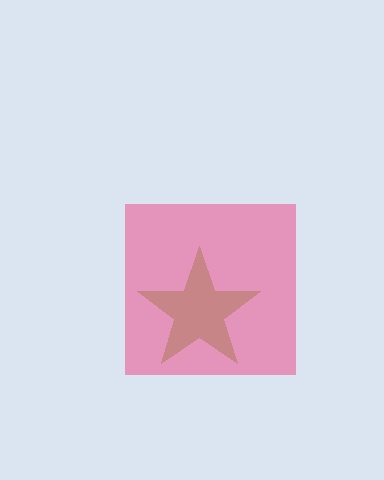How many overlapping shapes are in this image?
There are 2 overlapping shapes in the image.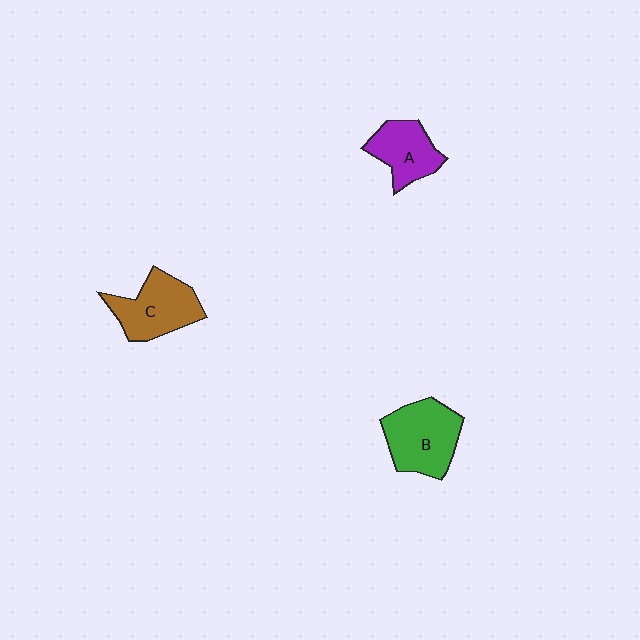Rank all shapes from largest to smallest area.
From largest to smallest: B (green), C (brown), A (purple).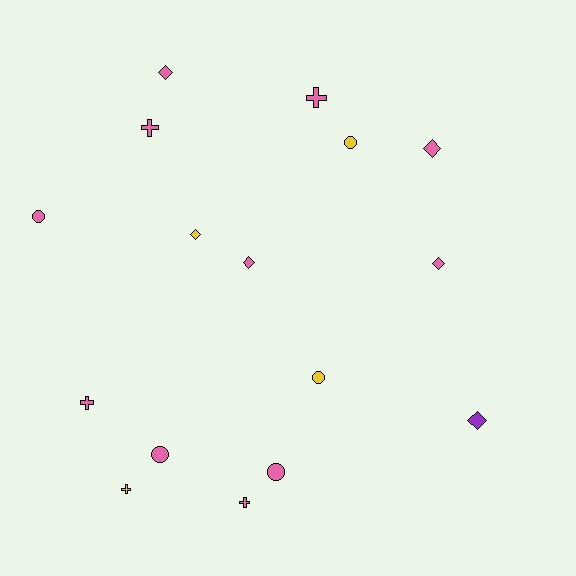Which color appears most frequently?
Pink, with 11 objects.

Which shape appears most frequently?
Diamond, with 6 objects.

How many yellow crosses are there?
There is 1 yellow cross.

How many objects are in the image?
There are 16 objects.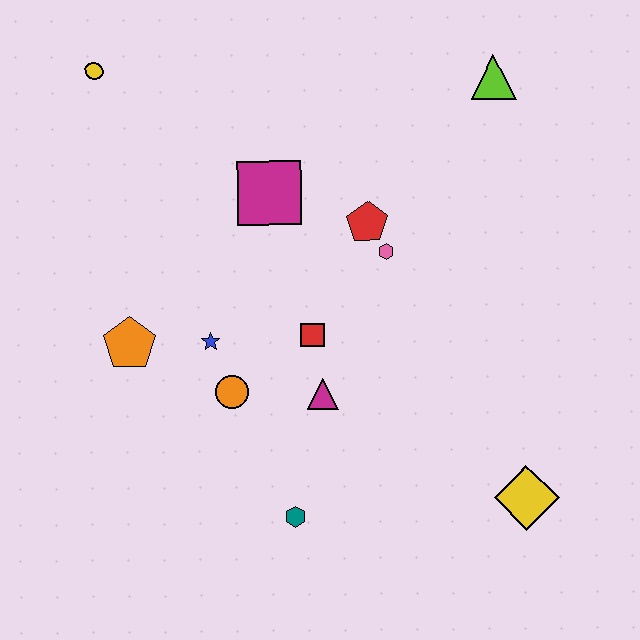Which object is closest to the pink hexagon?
The red pentagon is closest to the pink hexagon.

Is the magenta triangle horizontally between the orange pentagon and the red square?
No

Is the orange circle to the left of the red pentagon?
Yes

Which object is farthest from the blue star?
The lime triangle is farthest from the blue star.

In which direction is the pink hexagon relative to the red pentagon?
The pink hexagon is below the red pentagon.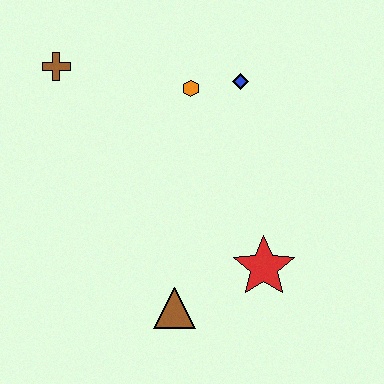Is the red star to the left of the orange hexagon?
No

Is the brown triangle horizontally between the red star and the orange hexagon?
No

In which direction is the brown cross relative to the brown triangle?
The brown cross is above the brown triangle.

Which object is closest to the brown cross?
The orange hexagon is closest to the brown cross.